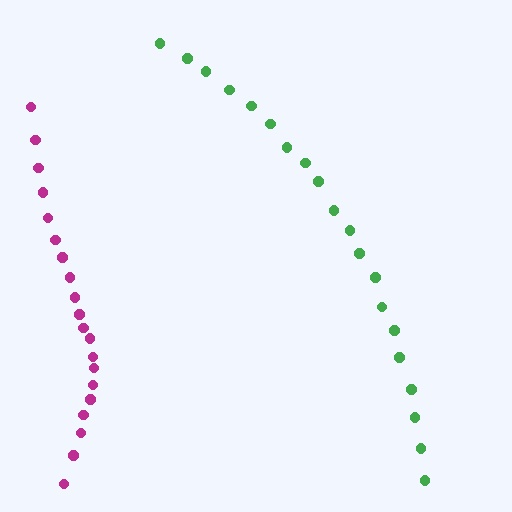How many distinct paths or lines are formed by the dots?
There are 2 distinct paths.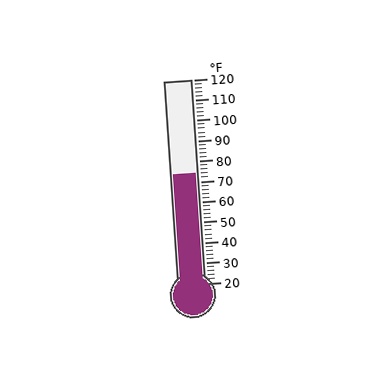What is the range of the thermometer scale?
The thermometer scale ranges from 20°F to 120°F.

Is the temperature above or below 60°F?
The temperature is above 60°F.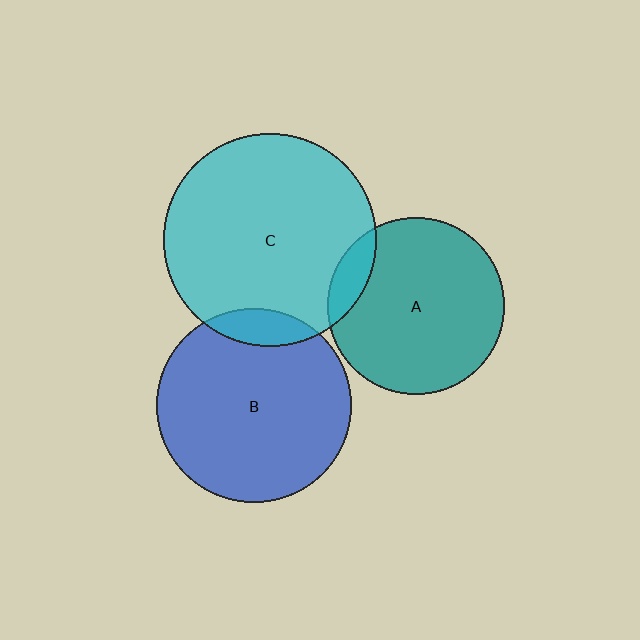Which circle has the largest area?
Circle C (cyan).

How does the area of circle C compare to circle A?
Approximately 1.5 times.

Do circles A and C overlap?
Yes.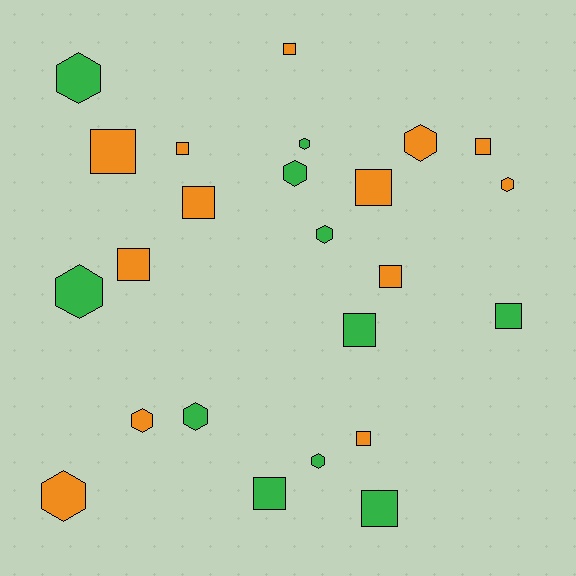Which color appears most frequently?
Orange, with 13 objects.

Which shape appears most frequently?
Square, with 13 objects.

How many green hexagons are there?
There are 7 green hexagons.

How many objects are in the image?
There are 24 objects.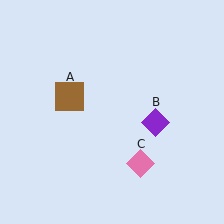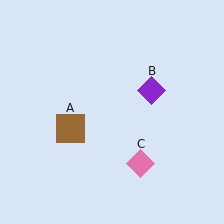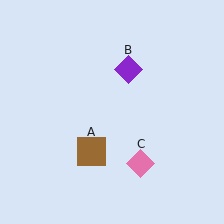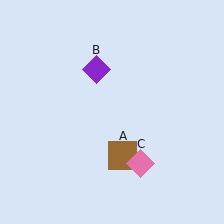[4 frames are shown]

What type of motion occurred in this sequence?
The brown square (object A), purple diamond (object B) rotated counterclockwise around the center of the scene.